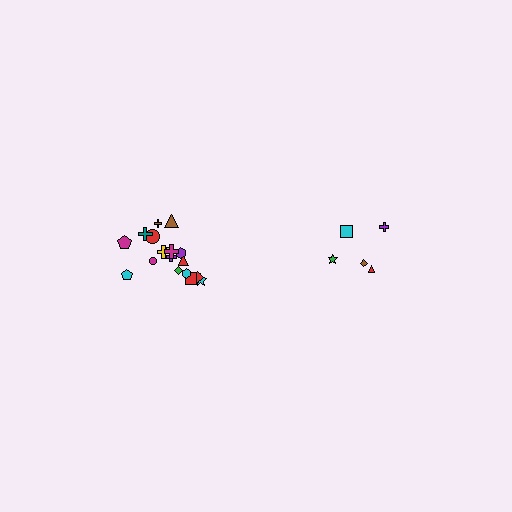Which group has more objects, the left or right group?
The left group.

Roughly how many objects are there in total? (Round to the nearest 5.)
Roughly 25 objects in total.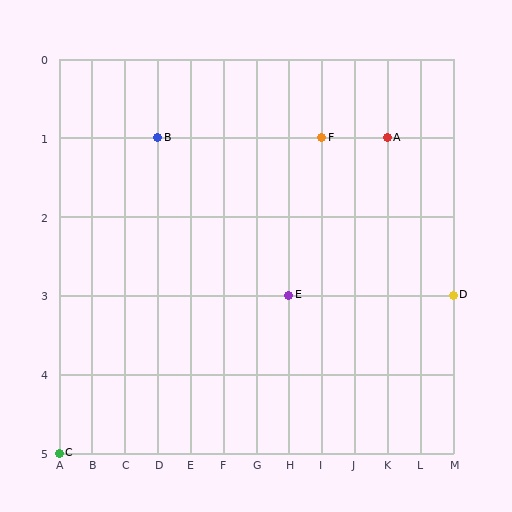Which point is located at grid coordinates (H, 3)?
Point E is at (H, 3).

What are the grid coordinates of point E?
Point E is at grid coordinates (H, 3).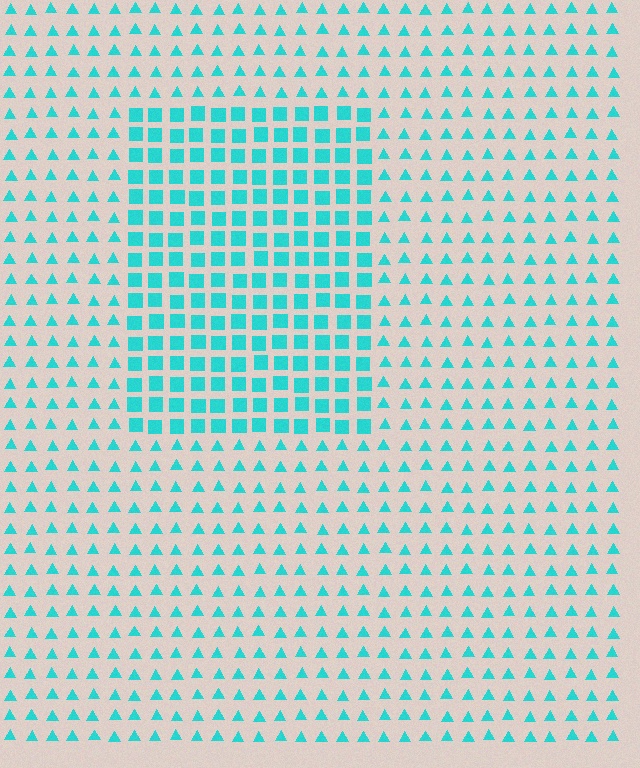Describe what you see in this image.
The image is filled with small cyan elements arranged in a uniform grid. A rectangle-shaped region contains squares, while the surrounding area contains triangles. The boundary is defined purely by the change in element shape.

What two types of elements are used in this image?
The image uses squares inside the rectangle region and triangles outside it.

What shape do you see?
I see a rectangle.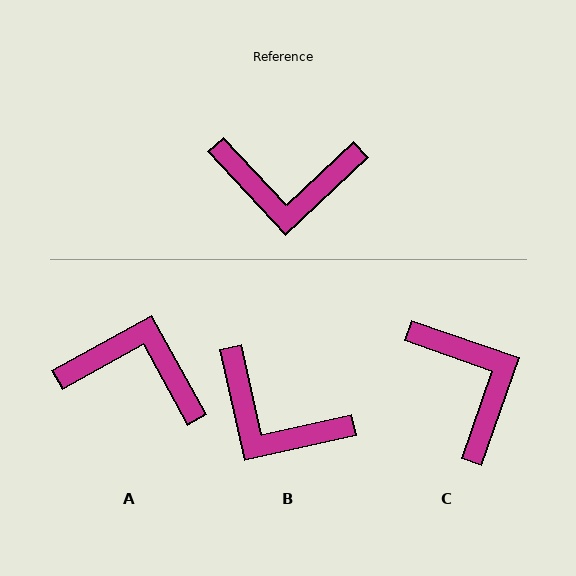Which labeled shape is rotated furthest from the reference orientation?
A, about 166 degrees away.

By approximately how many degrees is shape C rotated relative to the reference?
Approximately 118 degrees counter-clockwise.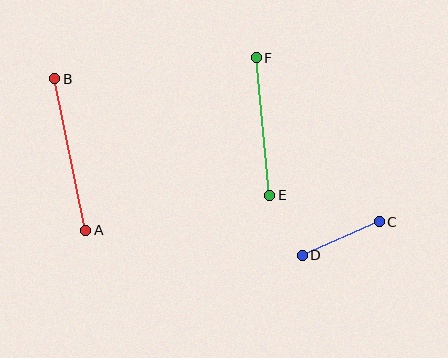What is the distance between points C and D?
The distance is approximately 84 pixels.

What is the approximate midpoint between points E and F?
The midpoint is at approximately (263, 127) pixels.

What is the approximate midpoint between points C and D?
The midpoint is at approximately (341, 238) pixels.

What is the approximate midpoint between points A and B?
The midpoint is at approximately (70, 155) pixels.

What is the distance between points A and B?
The distance is approximately 155 pixels.